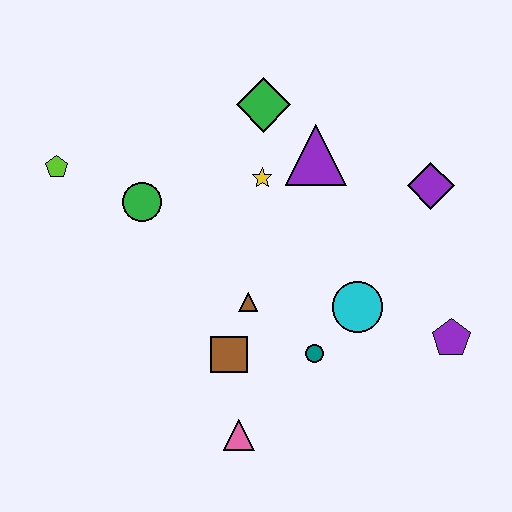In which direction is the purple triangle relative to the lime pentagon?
The purple triangle is to the right of the lime pentagon.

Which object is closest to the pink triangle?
The brown square is closest to the pink triangle.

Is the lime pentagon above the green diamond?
No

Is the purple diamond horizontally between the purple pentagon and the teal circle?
Yes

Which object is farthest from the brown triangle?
The lime pentagon is farthest from the brown triangle.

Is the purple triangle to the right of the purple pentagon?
No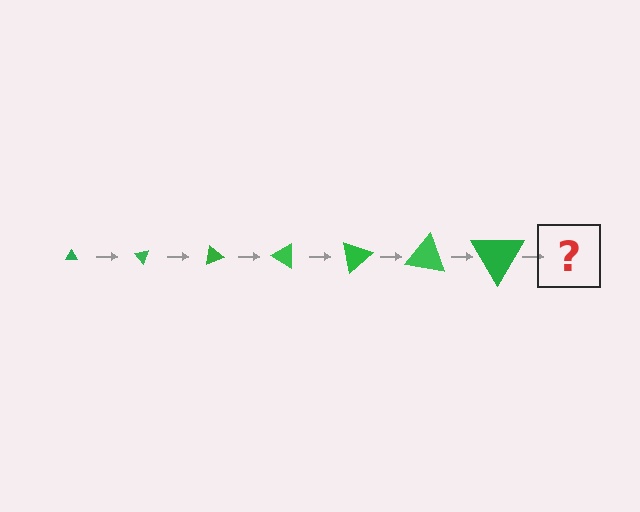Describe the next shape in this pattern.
It should be a triangle, larger than the previous one and rotated 350 degrees from the start.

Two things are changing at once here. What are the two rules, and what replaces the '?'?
The two rules are that the triangle grows larger each step and it rotates 50 degrees each step. The '?' should be a triangle, larger than the previous one and rotated 350 degrees from the start.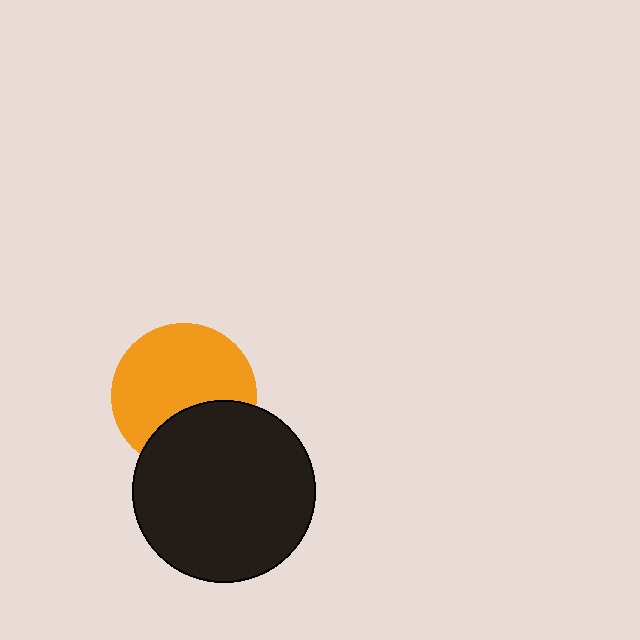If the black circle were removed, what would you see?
You would see the complete orange circle.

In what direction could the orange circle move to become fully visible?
The orange circle could move up. That would shift it out from behind the black circle entirely.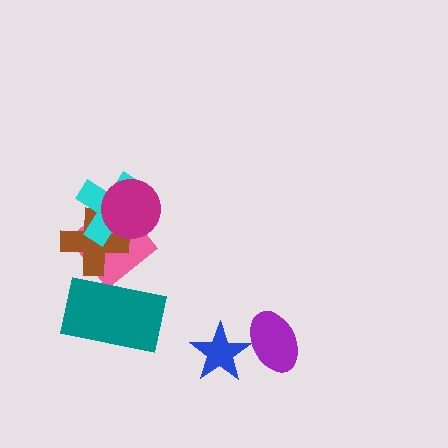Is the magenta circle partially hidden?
No, no other shape covers it.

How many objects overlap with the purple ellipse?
1 object overlaps with the purple ellipse.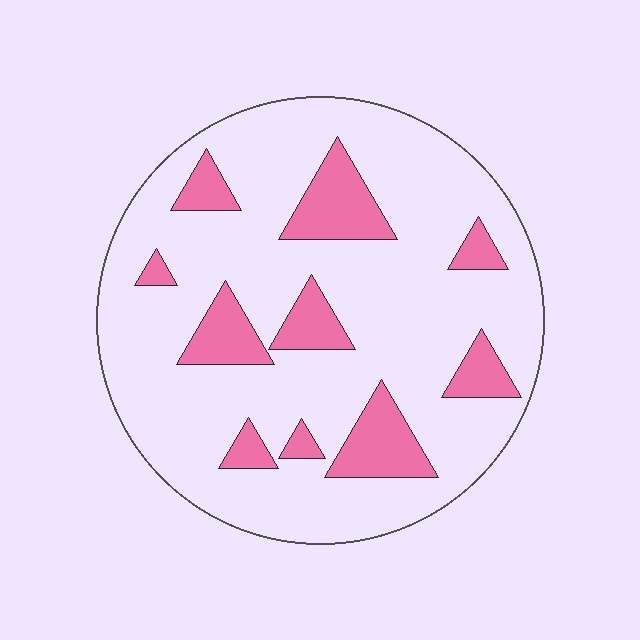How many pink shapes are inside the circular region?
10.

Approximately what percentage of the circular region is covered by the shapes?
Approximately 20%.